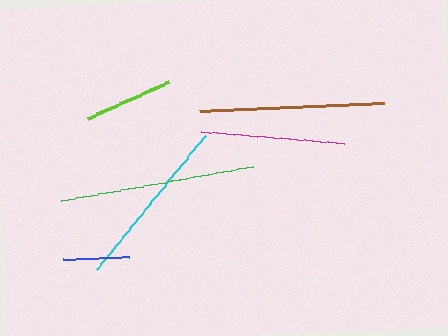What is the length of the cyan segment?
The cyan segment is approximately 172 pixels long.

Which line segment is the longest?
The green line is the longest at approximately 195 pixels.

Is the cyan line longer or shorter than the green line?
The green line is longer than the cyan line.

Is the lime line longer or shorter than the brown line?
The brown line is longer than the lime line.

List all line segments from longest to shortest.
From longest to shortest: green, brown, cyan, magenta, lime, blue.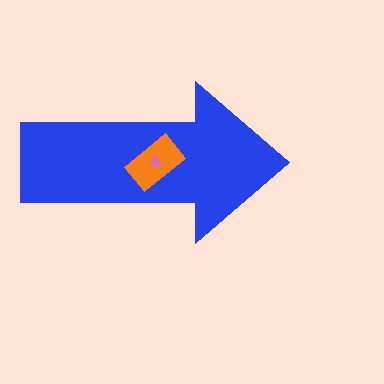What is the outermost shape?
The blue arrow.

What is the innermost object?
The pink trapezoid.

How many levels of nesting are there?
3.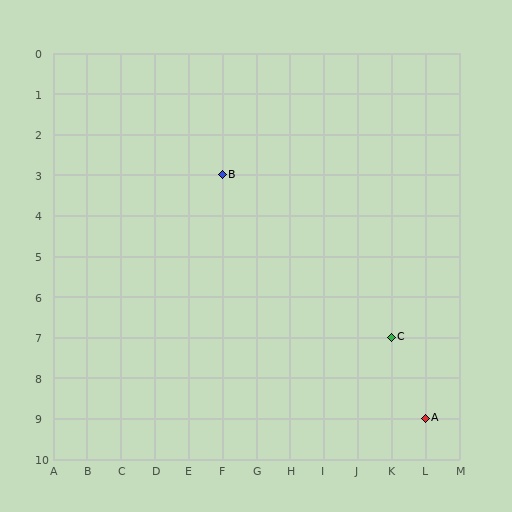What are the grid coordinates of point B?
Point B is at grid coordinates (F, 3).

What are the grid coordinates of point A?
Point A is at grid coordinates (L, 9).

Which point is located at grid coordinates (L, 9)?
Point A is at (L, 9).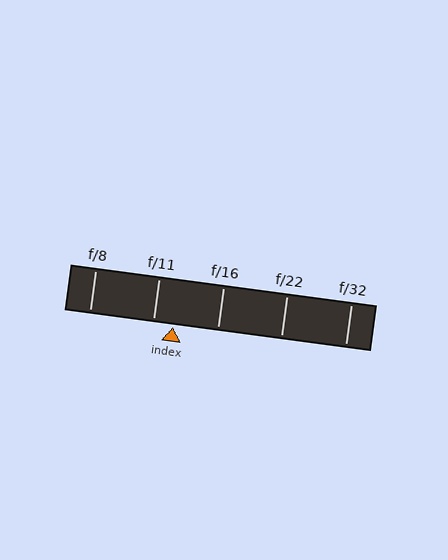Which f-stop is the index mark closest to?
The index mark is closest to f/11.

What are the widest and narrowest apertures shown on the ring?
The widest aperture shown is f/8 and the narrowest is f/32.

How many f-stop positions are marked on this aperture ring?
There are 5 f-stop positions marked.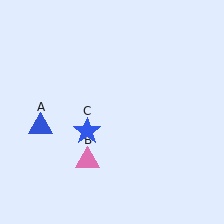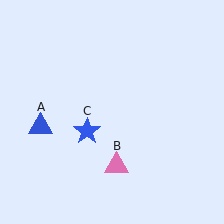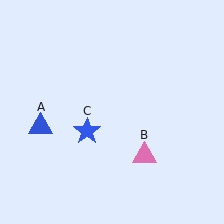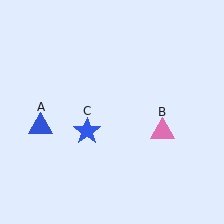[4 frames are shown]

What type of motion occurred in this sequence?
The pink triangle (object B) rotated counterclockwise around the center of the scene.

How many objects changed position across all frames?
1 object changed position: pink triangle (object B).